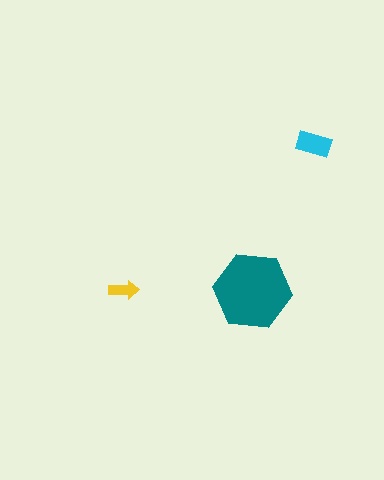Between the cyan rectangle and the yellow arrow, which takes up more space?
The cyan rectangle.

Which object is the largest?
The teal hexagon.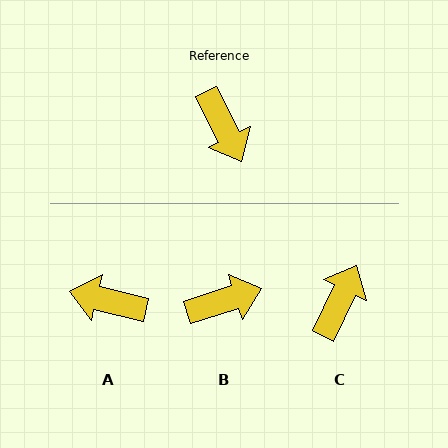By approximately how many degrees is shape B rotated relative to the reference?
Approximately 81 degrees counter-clockwise.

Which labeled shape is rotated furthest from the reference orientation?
A, about 130 degrees away.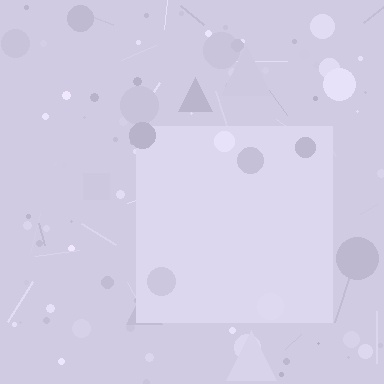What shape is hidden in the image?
A square is hidden in the image.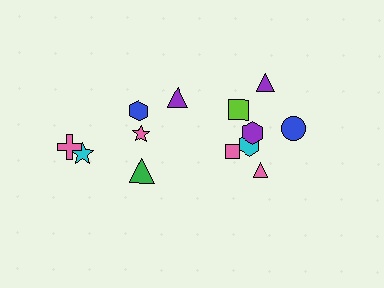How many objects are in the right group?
There are 8 objects.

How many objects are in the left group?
There are 5 objects.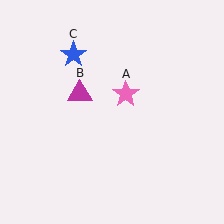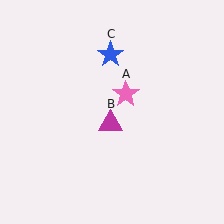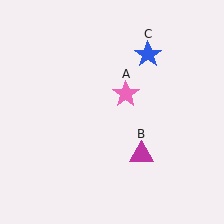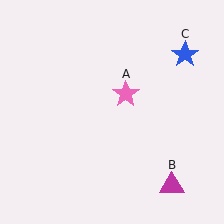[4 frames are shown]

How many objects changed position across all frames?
2 objects changed position: magenta triangle (object B), blue star (object C).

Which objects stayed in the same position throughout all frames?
Pink star (object A) remained stationary.